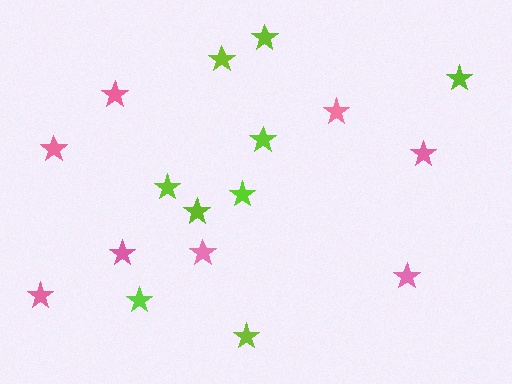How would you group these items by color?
There are 2 groups: one group of lime stars (9) and one group of pink stars (8).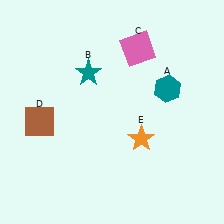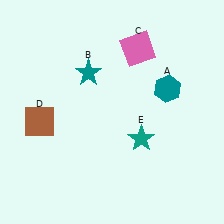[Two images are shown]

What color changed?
The star (E) changed from orange in Image 1 to teal in Image 2.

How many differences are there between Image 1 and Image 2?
There is 1 difference between the two images.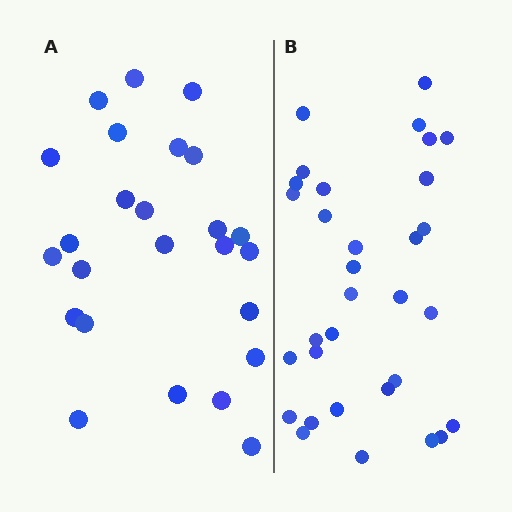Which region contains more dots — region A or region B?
Region B (the right region) has more dots.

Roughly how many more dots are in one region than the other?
Region B has roughly 8 or so more dots than region A.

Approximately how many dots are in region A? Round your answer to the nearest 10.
About 20 dots. (The exact count is 25, which rounds to 20.)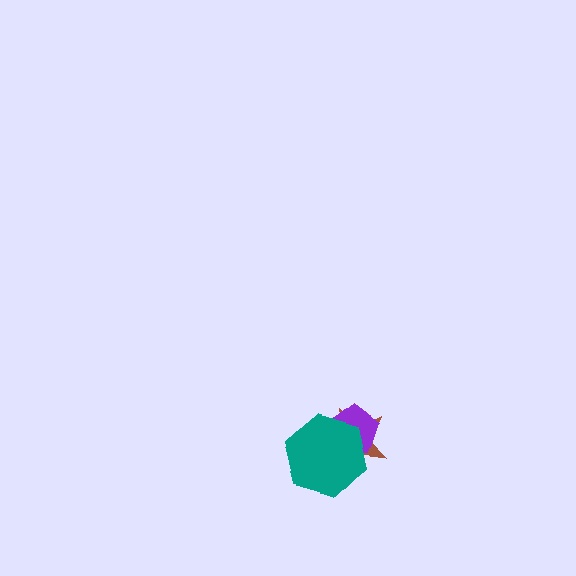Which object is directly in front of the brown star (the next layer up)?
The purple pentagon is directly in front of the brown star.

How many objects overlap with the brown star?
2 objects overlap with the brown star.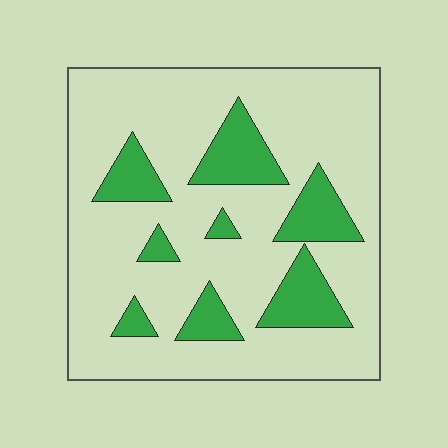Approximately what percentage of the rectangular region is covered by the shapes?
Approximately 20%.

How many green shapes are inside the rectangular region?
8.